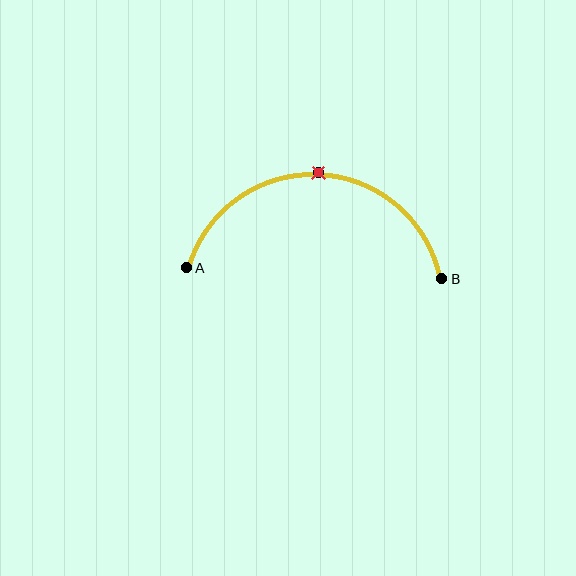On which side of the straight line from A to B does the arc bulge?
The arc bulges above the straight line connecting A and B.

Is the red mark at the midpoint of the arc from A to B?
Yes. The red mark lies on the arc at equal arc-length from both A and B — it is the arc midpoint.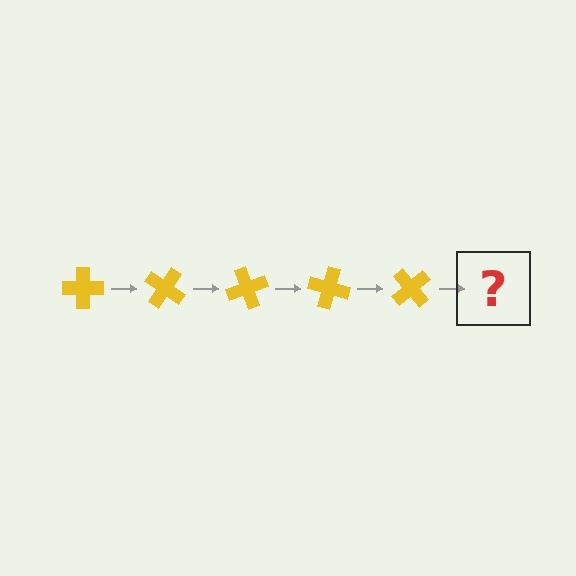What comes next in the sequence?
The next element should be a yellow cross rotated 175 degrees.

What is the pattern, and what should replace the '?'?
The pattern is that the cross rotates 35 degrees each step. The '?' should be a yellow cross rotated 175 degrees.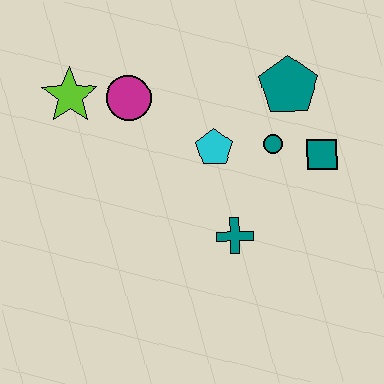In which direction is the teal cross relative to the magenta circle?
The teal cross is below the magenta circle.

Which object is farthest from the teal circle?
The lime star is farthest from the teal circle.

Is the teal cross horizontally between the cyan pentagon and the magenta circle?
No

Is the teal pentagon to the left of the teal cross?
No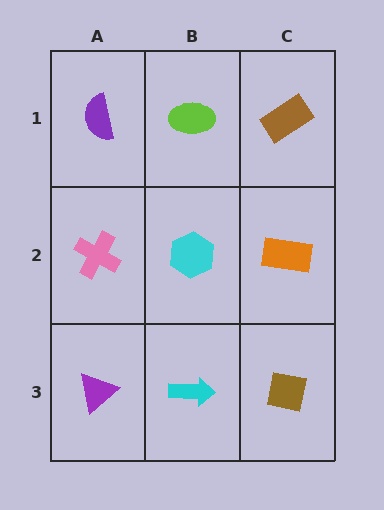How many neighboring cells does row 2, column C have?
3.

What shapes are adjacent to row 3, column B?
A cyan hexagon (row 2, column B), a purple triangle (row 3, column A), a brown square (row 3, column C).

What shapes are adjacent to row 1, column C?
An orange rectangle (row 2, column C), a lime ellipse (row 1, column B).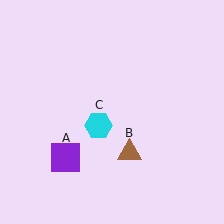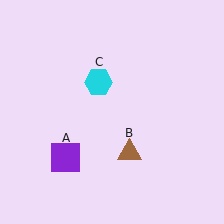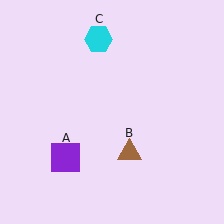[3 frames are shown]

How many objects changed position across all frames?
1 object changed position: cyan hexagon (object C).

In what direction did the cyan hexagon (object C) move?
The cyan hexagon (object C) moved up.